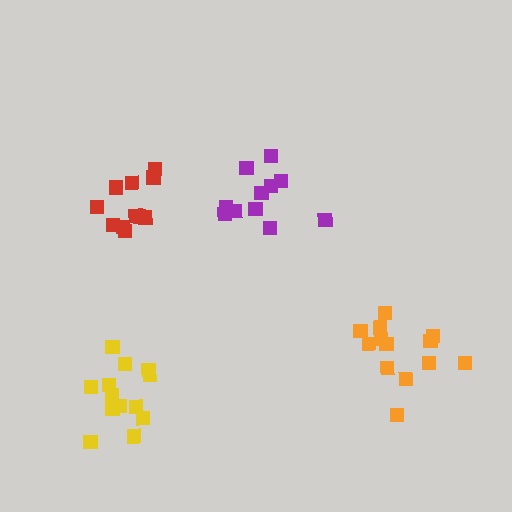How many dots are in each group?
Group 1: 11 dots, Group 2: 11 dots, Group 3: 13 dots, Group 4: 13 dots (48 total).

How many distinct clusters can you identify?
There are 4 distinct clusters.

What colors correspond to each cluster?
The clusters are colored: purple, red, yellow, orange.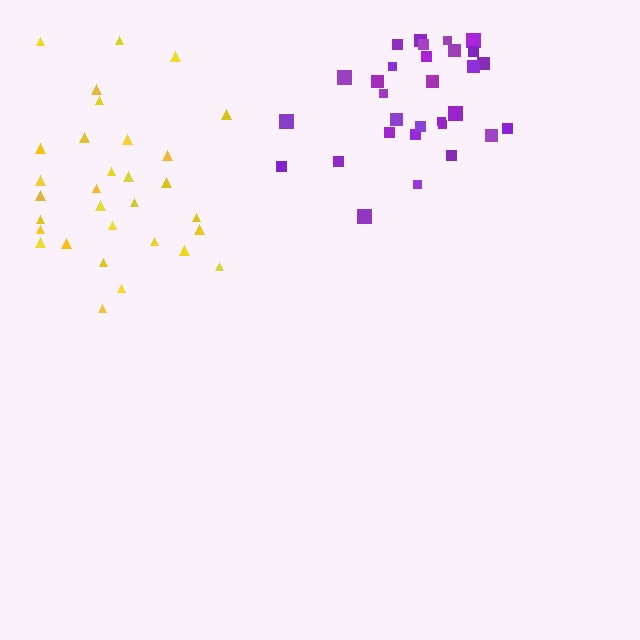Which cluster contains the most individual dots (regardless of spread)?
Yellow (31).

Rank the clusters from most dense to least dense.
yellow, purple.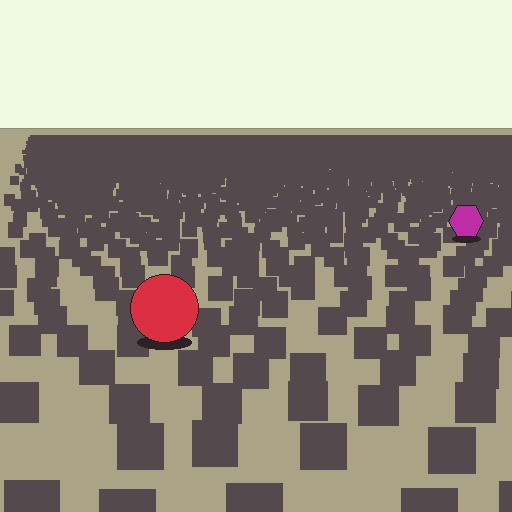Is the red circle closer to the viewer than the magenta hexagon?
Yes. The red circle is closer — you can tell from the texture gradient: the ground texture is coarser near it.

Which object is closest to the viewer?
The red circle is closest. The texture marks near it are larger and more spread out.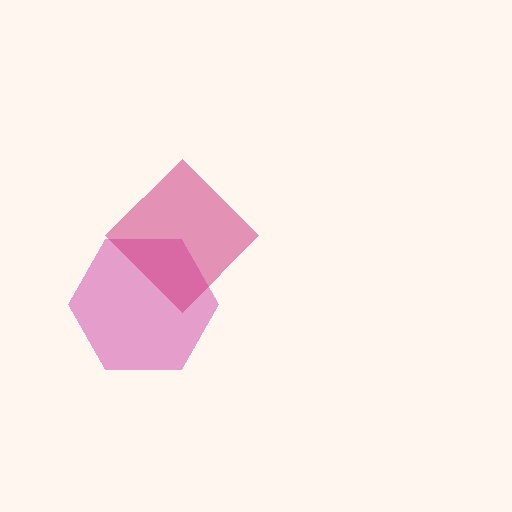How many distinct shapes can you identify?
There are 2 distinct shapes: a pink hexagon, a magenta diamond.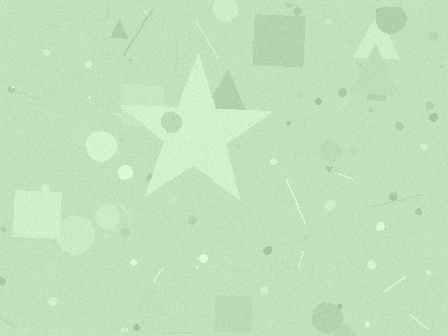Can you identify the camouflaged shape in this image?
The camouflaged shape is a star.